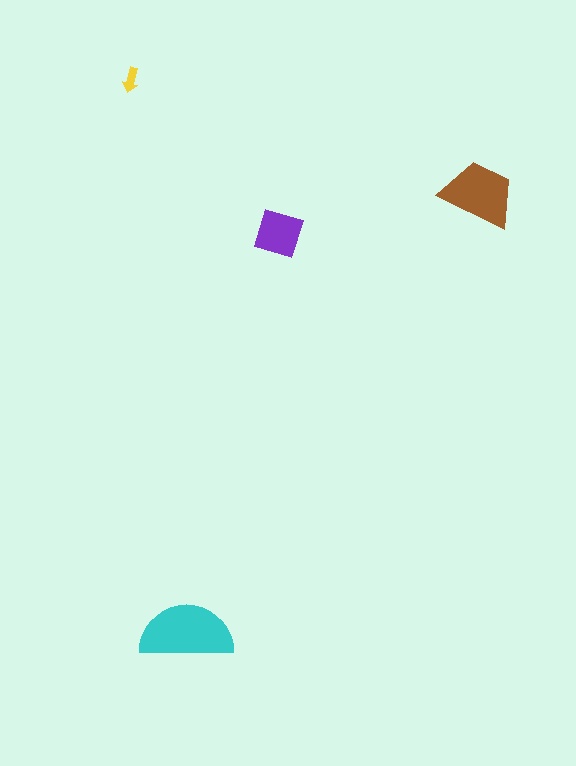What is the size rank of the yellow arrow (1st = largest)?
4th.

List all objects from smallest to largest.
The yellow arrow, the purple square, the brown trapezoid, the cyan semicircle.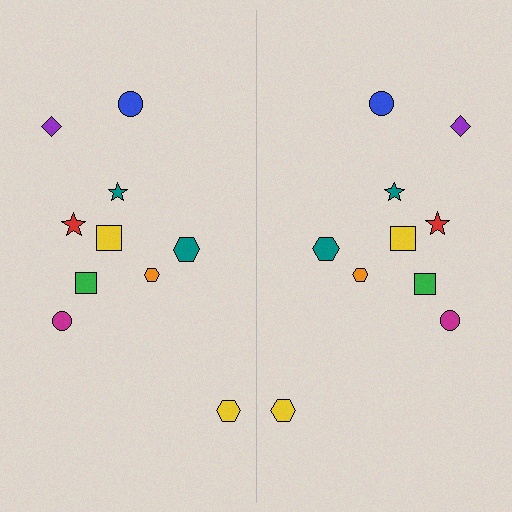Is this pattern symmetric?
Yes, this pattern has bilateral (reflection) symmetry.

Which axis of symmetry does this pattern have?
The pattern has a vertical axis of symmetry running through the center of the image.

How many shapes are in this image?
There are 20 shapes in this image.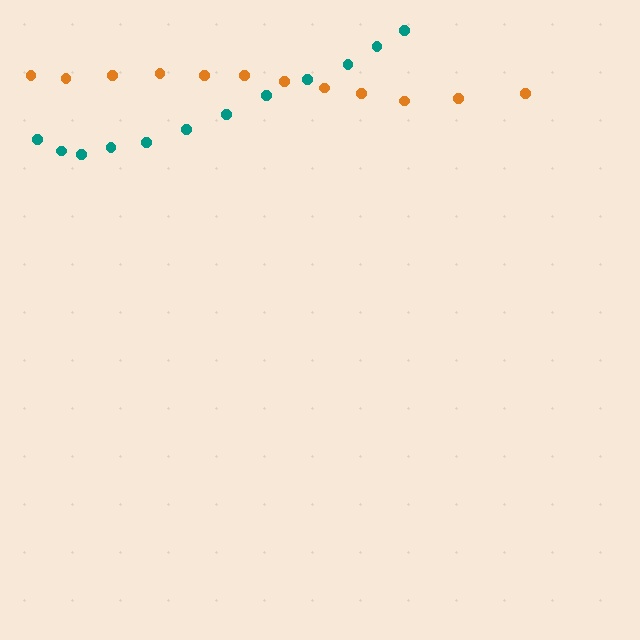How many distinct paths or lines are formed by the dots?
There are 2 distinct paths.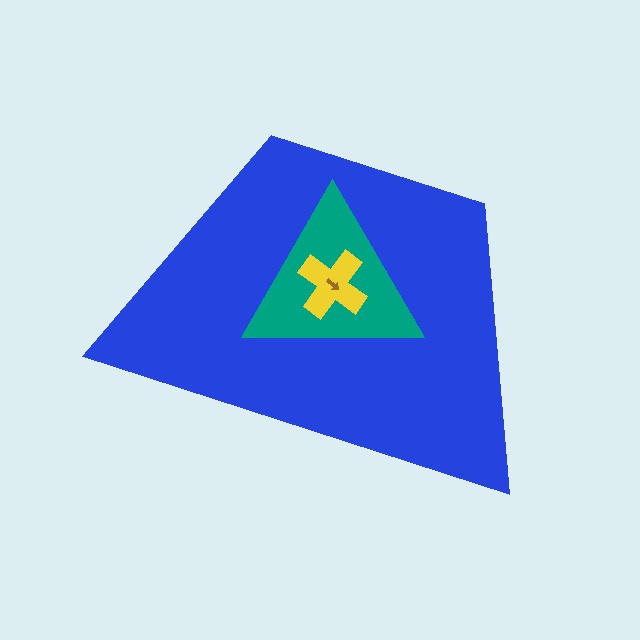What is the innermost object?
The brown arrow.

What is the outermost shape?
The blue trapezoid.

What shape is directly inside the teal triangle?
The yellow cross.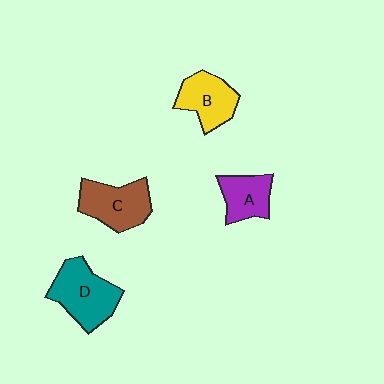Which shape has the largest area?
Shape D (teal).